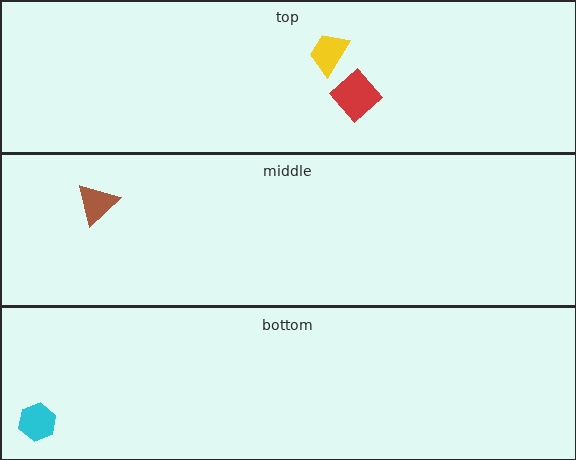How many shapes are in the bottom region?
1.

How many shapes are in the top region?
2.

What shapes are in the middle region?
The brown triangle.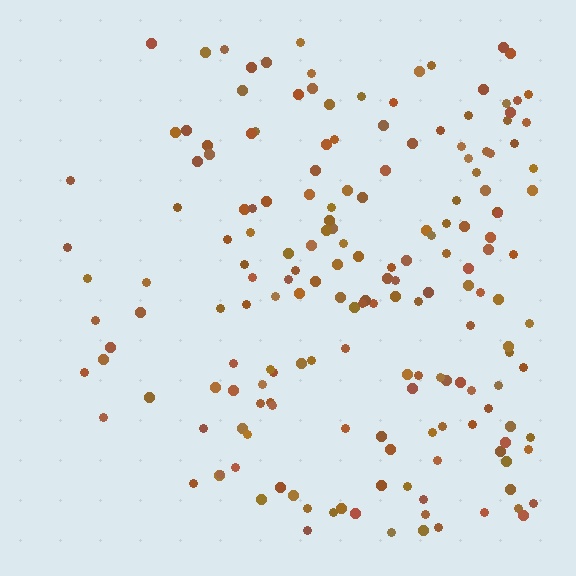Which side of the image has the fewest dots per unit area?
The left.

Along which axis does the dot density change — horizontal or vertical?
Horizontal.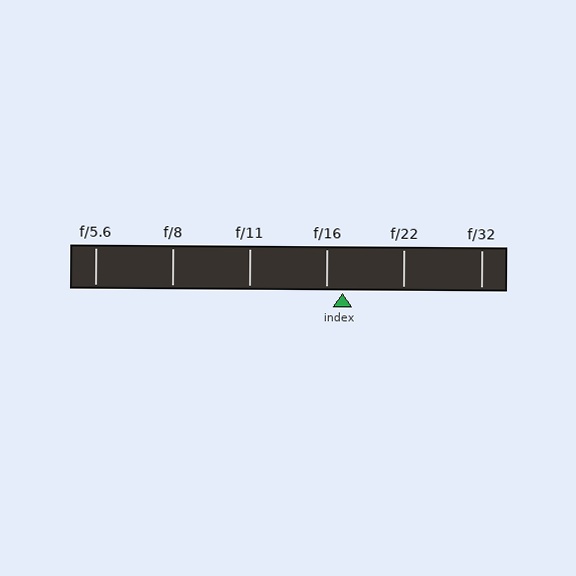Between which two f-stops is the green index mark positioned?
The index mark is between f/16 and f/22.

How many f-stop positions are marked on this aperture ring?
There are 6 f-stop positions marked.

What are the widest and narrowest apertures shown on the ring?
The widest aperture shown is f/5.6 and the narrowest is f/32.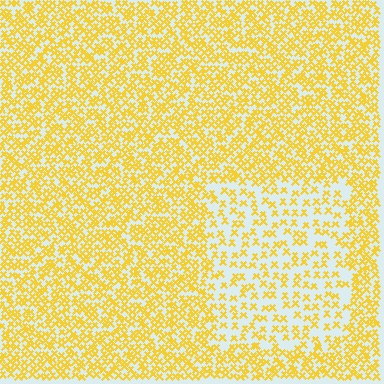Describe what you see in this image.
The image contains small yellow elements arranged at two different densities. A rectangle-shaped region is visible where the elements are less densely packed than the surrounding area.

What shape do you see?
I see a rectangle.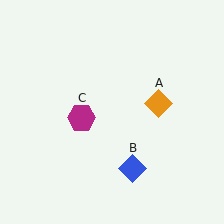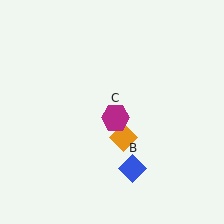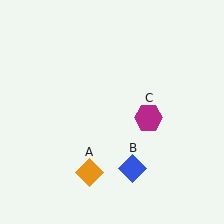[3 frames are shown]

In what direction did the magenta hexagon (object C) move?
The magenta hexagon (object C) moved right.